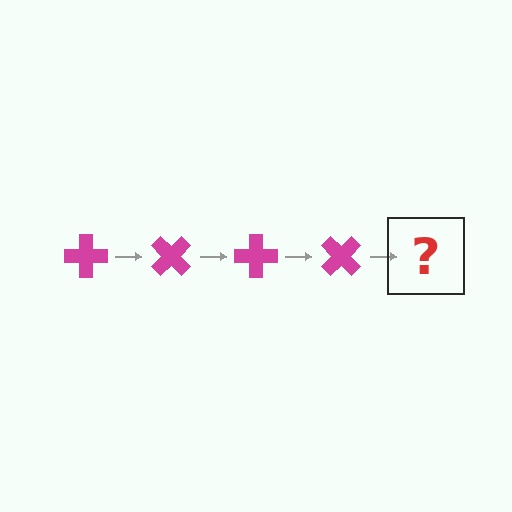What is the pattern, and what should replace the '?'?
The pattern is that the cross rotates 45 degrees each step. The '?' should be a magenta cross rotated 180 degrees.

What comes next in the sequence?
The next element should be a magenta cross rotated 180 degrees.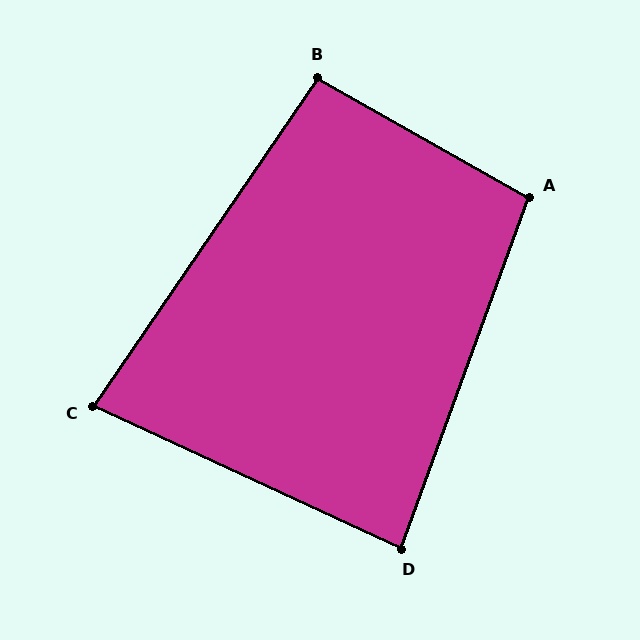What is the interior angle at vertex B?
Approximately 95 degrees (approximately right).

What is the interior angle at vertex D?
Approximately 85 degrees (approximately right).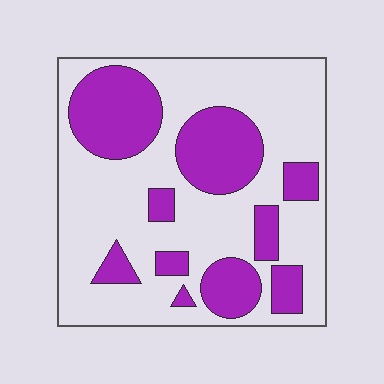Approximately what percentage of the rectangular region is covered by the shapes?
Approximately 35%.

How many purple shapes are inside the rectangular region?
10.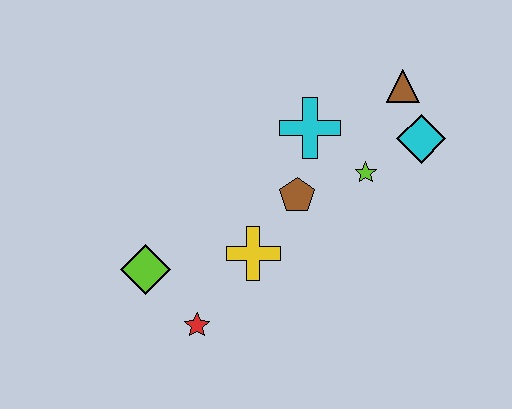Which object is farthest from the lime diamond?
The brown triangle is farthest from the lime diamond.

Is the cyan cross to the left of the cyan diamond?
Yes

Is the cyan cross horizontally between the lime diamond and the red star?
No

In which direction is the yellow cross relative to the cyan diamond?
The yellow cross is to the left of the cyan diamond.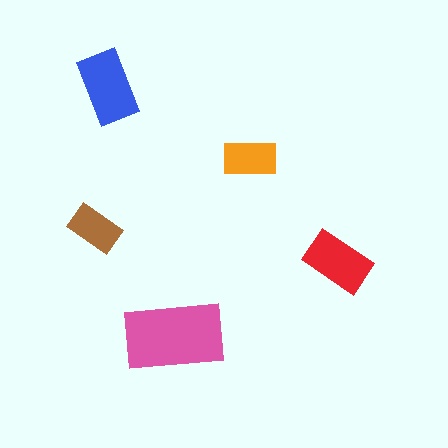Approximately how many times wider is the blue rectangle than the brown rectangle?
About 1.5 times wider.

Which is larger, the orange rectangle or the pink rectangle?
The pink one.